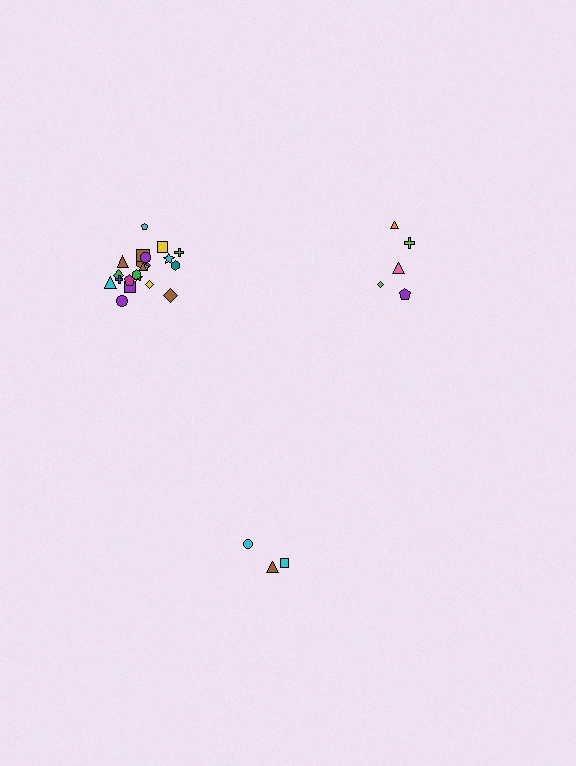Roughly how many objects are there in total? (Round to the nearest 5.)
Roughly 30 objects in total.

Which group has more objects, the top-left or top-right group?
The top-left group.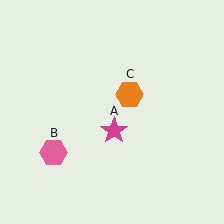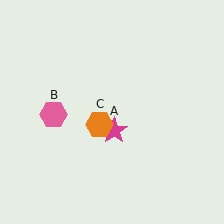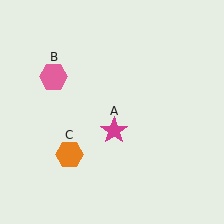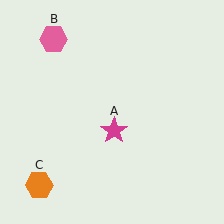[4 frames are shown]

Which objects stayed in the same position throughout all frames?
Magenta star (object A) remained stationary.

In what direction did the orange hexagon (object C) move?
The orange hexagon (object C) moved down and to the left.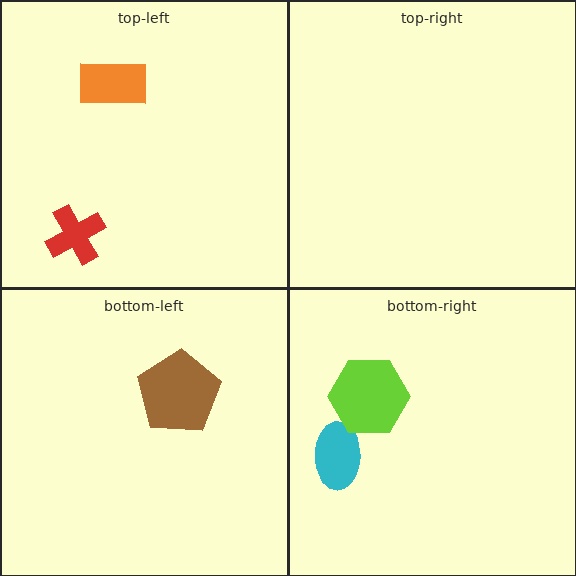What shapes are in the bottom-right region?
The cyan ellipse, the lime hexagon.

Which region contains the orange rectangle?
The top-left region.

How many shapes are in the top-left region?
2.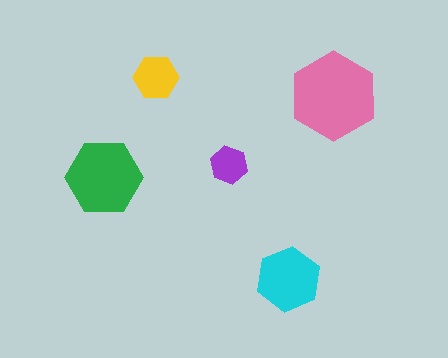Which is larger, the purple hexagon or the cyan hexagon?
The cyan one.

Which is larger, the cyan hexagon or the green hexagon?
The green one.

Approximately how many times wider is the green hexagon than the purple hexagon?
About 2 times wider.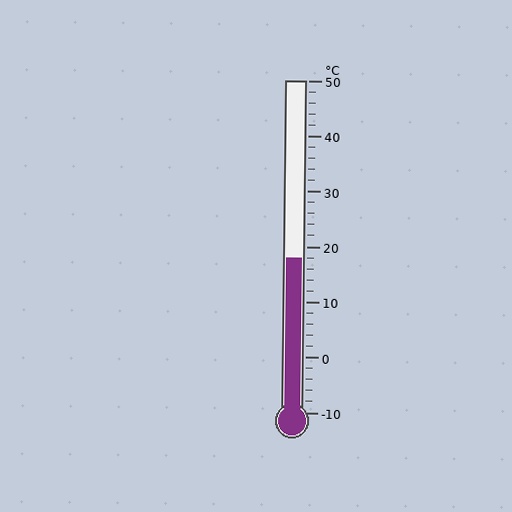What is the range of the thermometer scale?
The thermometer scale ranges from -10°C to 50°C.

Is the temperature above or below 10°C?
The temperature is above 10°C.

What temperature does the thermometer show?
The thermometer shows approximately 18°C.